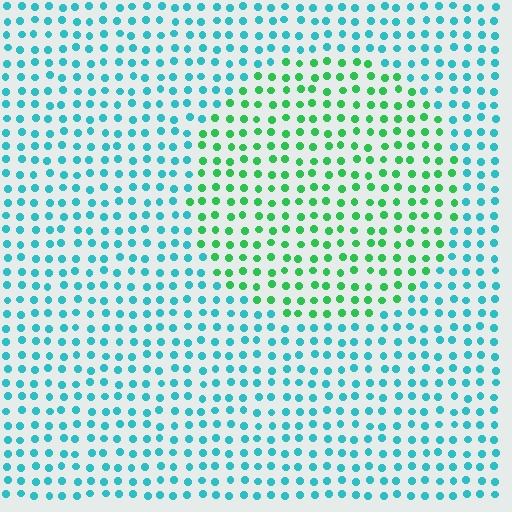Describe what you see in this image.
The image is filled with small cyan elements in a uniform arrangement. A circle-shaped region is visible where the elements are tinted to a slightly different hue, forming a subtle color boundary.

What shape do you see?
I see a circle.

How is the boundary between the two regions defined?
The boundary is defined purely by a slight shift in hue (about 48 degrees). Spacing, size, and orientation are identical on both sides.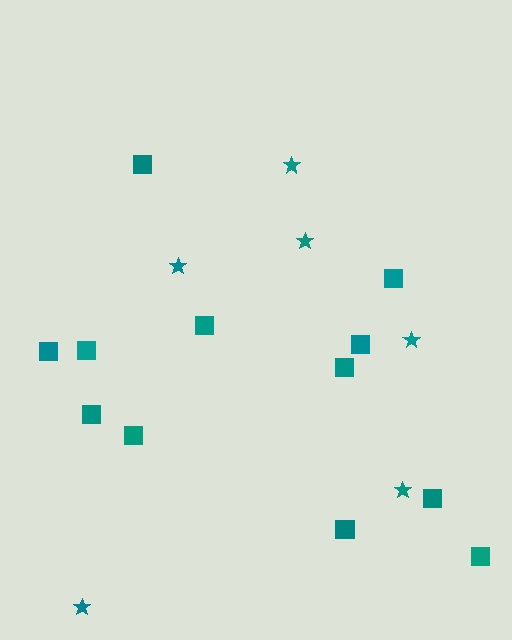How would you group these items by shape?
There are 2 groups: one group of stars (6) and one group of squares (12).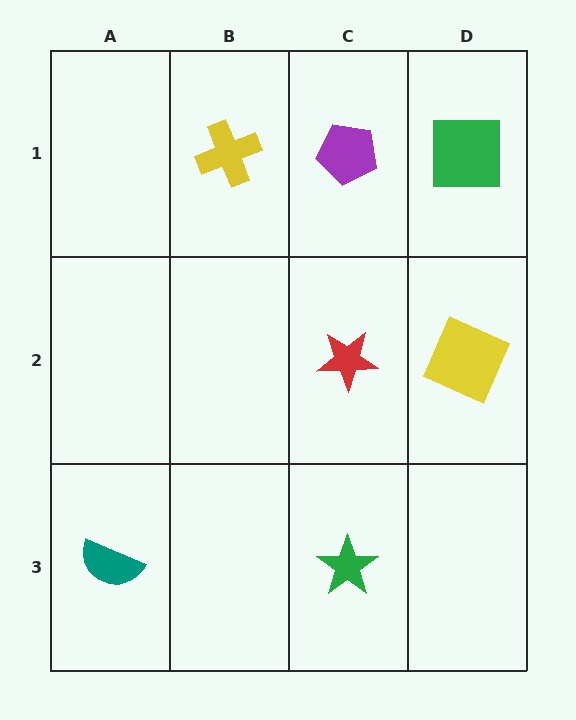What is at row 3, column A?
A teal semicircle.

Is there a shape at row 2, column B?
No, that cell is empty.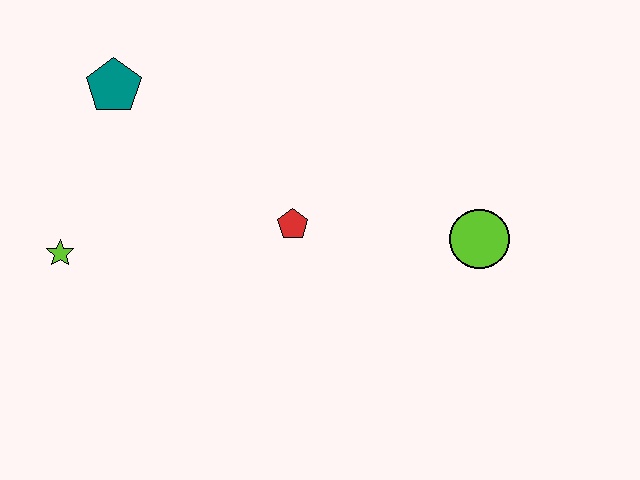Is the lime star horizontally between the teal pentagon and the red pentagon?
No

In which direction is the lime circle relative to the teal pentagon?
The lime circle is to the right of the teal pentagon.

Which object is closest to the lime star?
The teal pentagon is closest to the lime star.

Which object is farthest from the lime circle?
The lime star is farthest from the lime circle.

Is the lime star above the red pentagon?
No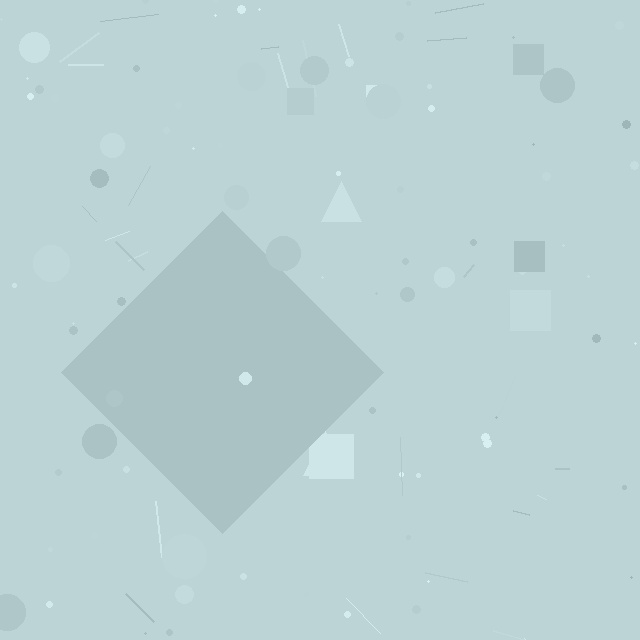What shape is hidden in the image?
A diamond is hidden in the image.